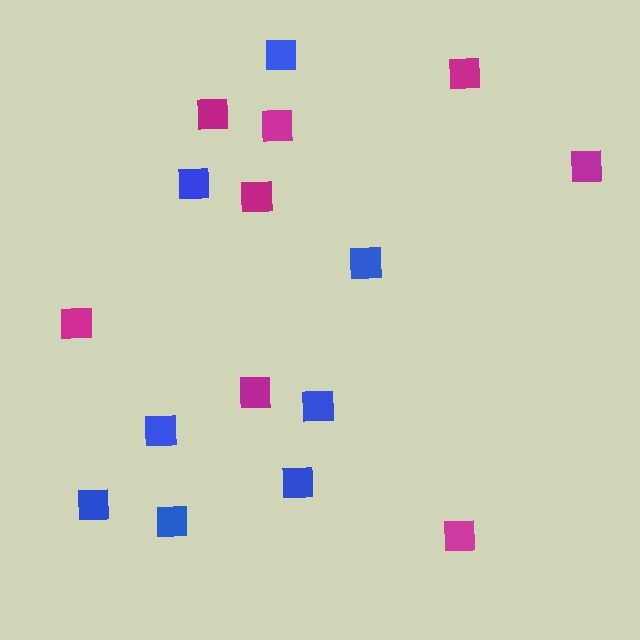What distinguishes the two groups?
There are 2 groups: one group of blue squares (8) and one group of magenta squares (8).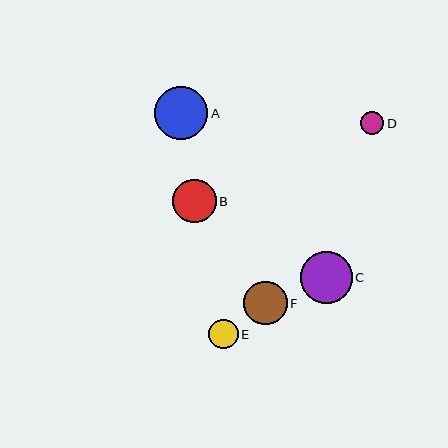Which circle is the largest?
Circle A is the largest with a size of approximately 53 pixels.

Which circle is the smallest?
Circle D is the smallest with a size of approximately 24 pixels.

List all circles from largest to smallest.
From largest to smallest: A, C, F, B, E, D.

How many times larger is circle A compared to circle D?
Circle A is approximately 2.2 times the size of circle D.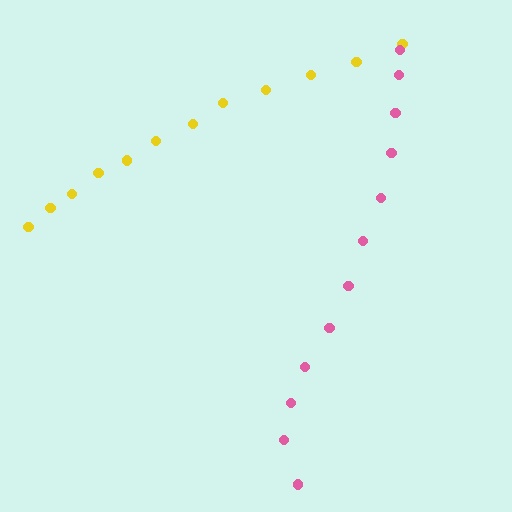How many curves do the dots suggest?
There are 2 distinct paths.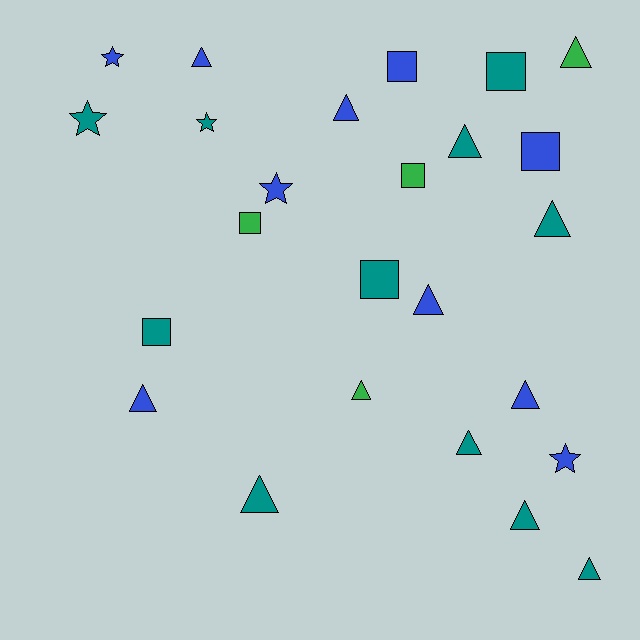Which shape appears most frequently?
Triangle, with 13 objects.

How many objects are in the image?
There are 25 objects.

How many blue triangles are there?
There are 5 blue triangles.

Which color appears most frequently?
Teal, with 11 objects.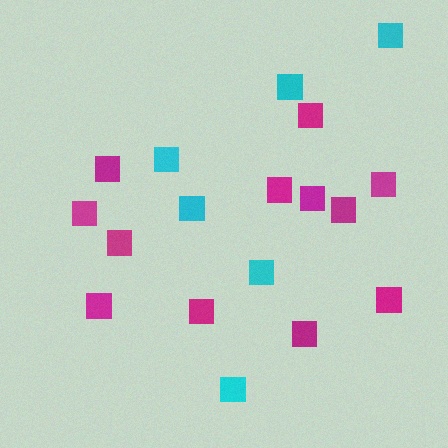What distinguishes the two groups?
There are 2 groups: one group of magenta squares (12) and one group of cyan squares (6).